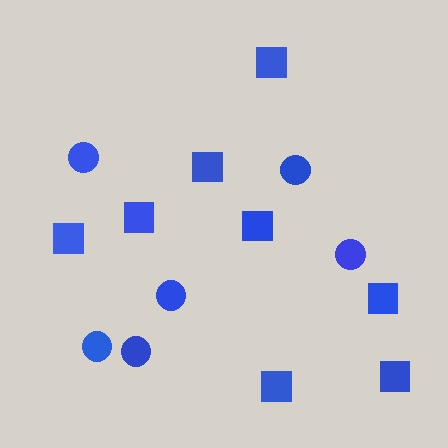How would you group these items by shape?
There are 2 groups: one group of circles (6) and one group of squares (8).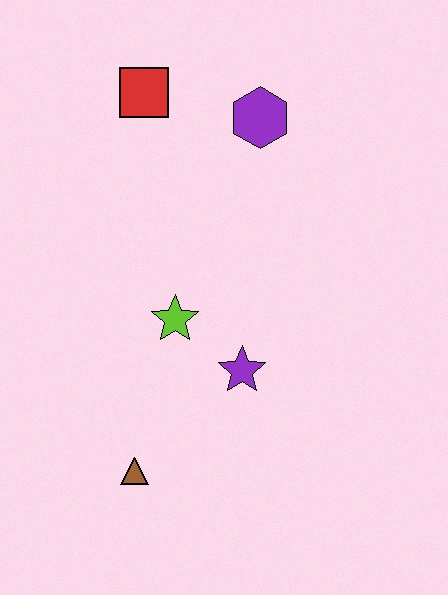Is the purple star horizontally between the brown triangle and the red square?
No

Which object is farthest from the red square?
The brown triangle is farthest from the red square.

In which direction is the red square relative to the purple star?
The red square is above the purple star.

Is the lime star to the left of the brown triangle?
No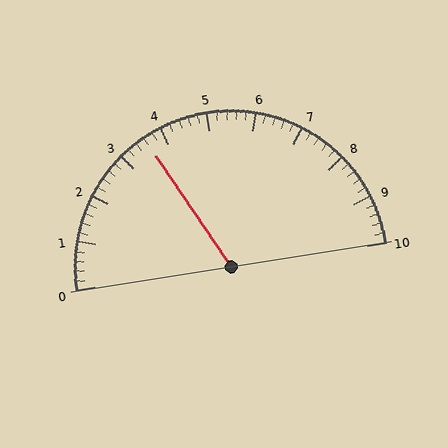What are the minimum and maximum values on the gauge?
The gauge ranges from 0 to 10.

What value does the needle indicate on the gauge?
The needle indicates approximately 3.6.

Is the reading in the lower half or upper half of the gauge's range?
The reading is in the lower half of the range (0 to 10).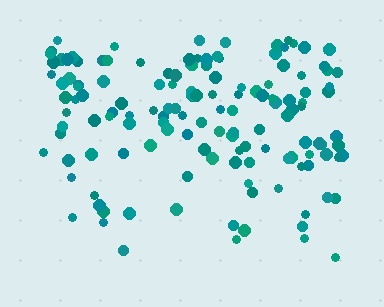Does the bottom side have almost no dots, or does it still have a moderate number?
Still a moderate number, just noticeably fewer than the top.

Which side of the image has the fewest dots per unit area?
The bottom.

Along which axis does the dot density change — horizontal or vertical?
Vertical.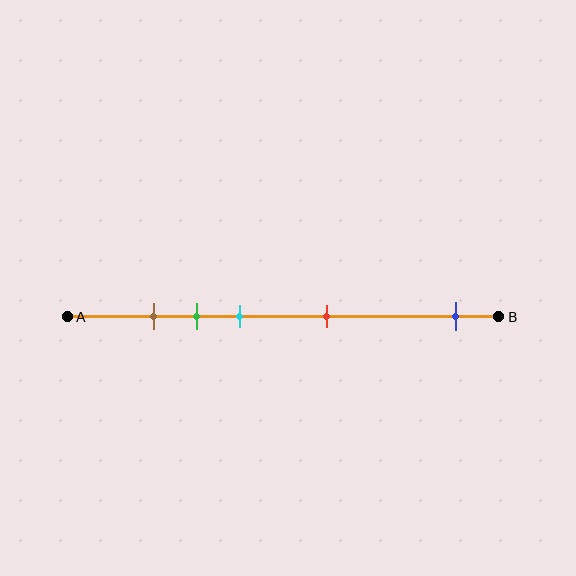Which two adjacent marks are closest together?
The brown and green marks are the closest adjacent pair.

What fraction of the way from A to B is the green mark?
The green mark is approximately 30% (0.3) of the way from A to B.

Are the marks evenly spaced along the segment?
No, the marks are not evenly spaced.